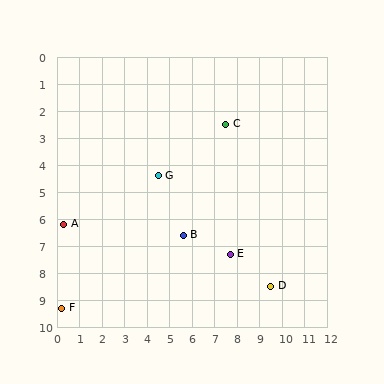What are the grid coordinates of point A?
Point A is at approximately (0.3, 6.2).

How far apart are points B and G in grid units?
Points B and G are about 2.5 grid units apart.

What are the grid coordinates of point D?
Point D is at approximately (9.5, 8.5).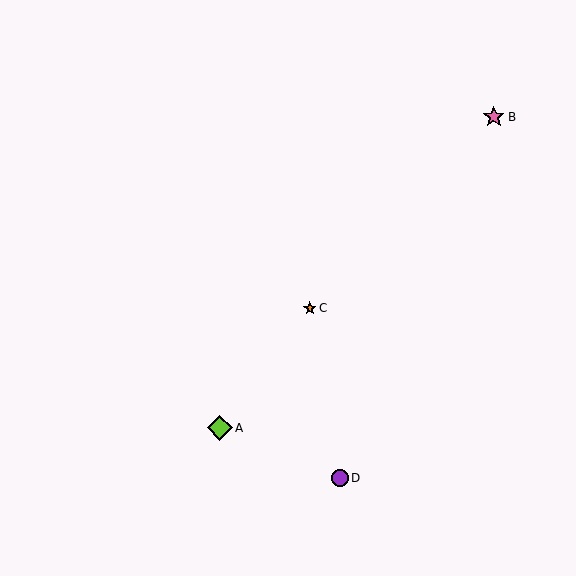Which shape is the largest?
The lime diamond (labeled A) is the largest.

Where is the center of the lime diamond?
The center of the lime diamond is at (220, 428).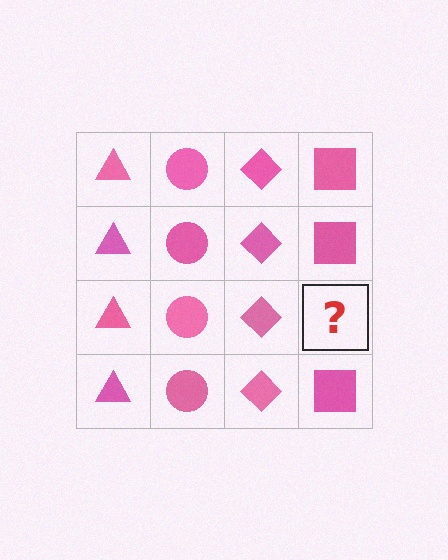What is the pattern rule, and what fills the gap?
The rule is that each column has a consistent shape. The gap should be filled with a pink square.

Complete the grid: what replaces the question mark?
The question mark should be replaced with a pink square.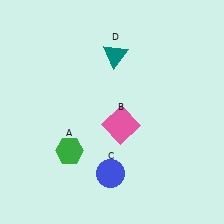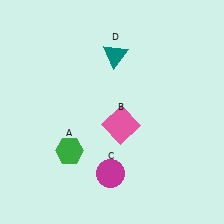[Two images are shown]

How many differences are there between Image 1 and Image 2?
There is 1 difference between the two images.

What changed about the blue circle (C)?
In Image 1, C is blue. In Image 2, it changed to magenta.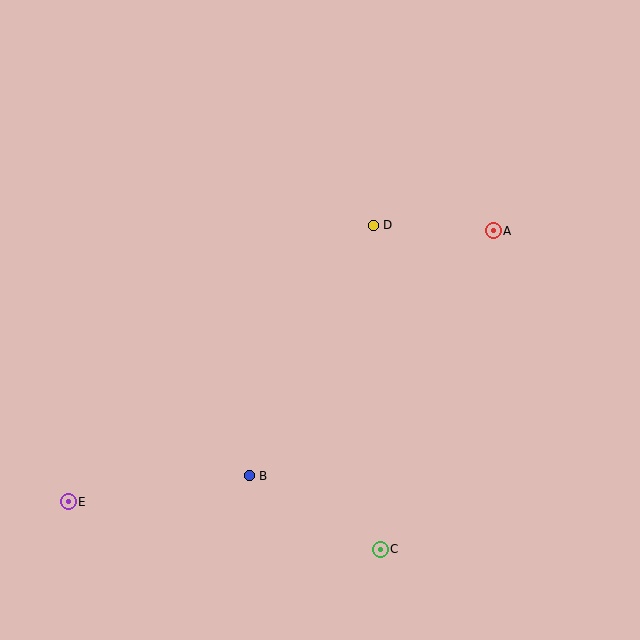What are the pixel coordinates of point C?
Point C is at (380, 549).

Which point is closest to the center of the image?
Point D at (373, 225) is closest to the center.